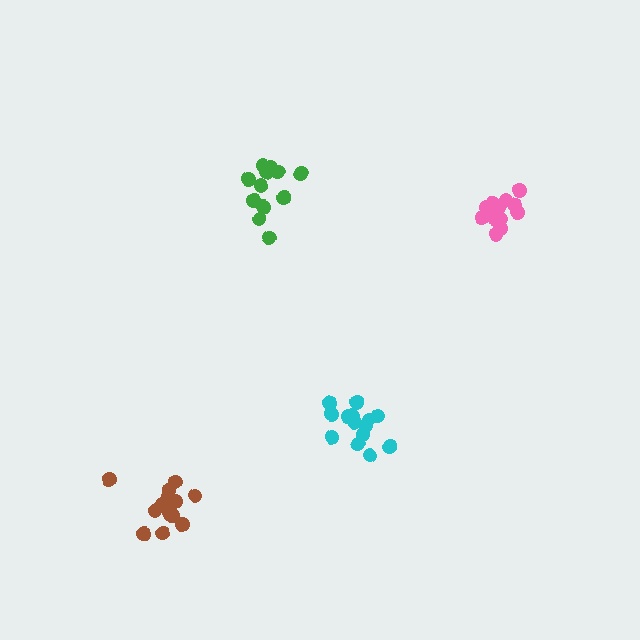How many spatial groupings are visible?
There are 4 spatial groupings.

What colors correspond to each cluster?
The clusters are colored: green, pink, cyan, brown.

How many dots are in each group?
Group 1: 12 dots, Group 2: 15 dots, Group 3: 14 dots, Group 4: 15 dots (56 total).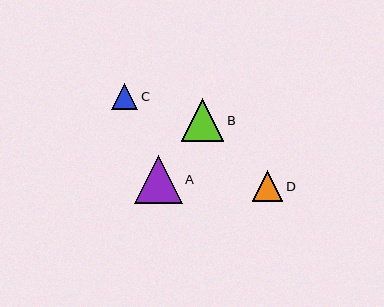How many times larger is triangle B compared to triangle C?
Triangle B is approximately 1.6 times the size of triangle C.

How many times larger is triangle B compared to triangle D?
Triangle B is approximately 1.4 times the size of triangle D.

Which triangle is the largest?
Triangle A is the largest with a size of approximately 48 pixels.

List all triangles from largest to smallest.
From largest to smallest: A, B, D, C.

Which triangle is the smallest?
Triangle C is the smallest with a size of approximately 26 pixels.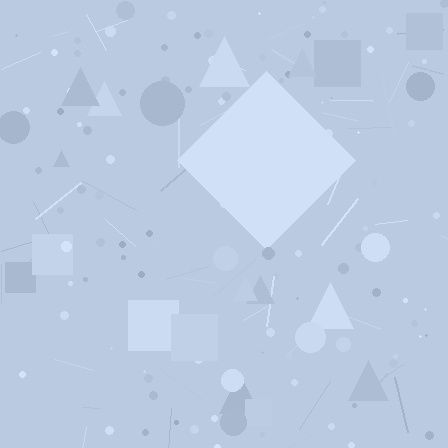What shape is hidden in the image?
A diamond is hidden in the image.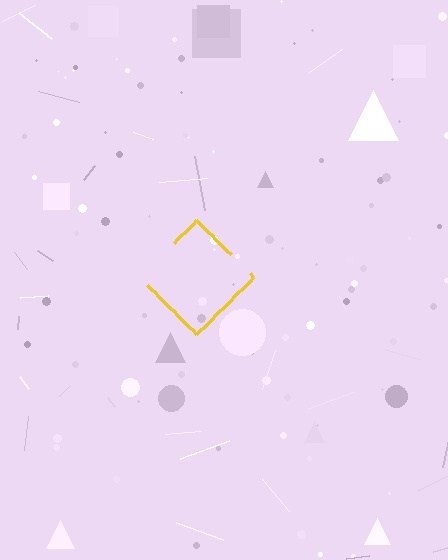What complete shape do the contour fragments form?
The contour fragments form a diamond.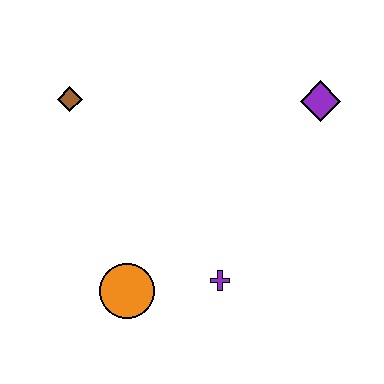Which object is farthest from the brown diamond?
The purple diamond is farthest from the brown diamond.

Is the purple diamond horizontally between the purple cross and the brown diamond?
No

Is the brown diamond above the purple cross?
Yes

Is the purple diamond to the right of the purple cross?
Yes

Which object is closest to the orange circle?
The purple cross is closest to the orange circle.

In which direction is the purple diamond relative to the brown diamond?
The purple diamond is to the right of the brown diamond.